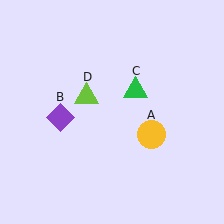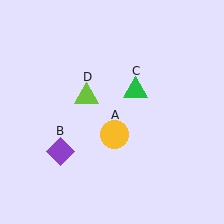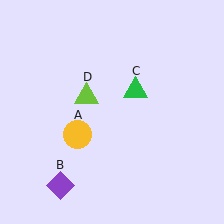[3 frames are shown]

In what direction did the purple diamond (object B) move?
The purple diamond (object B) moved down.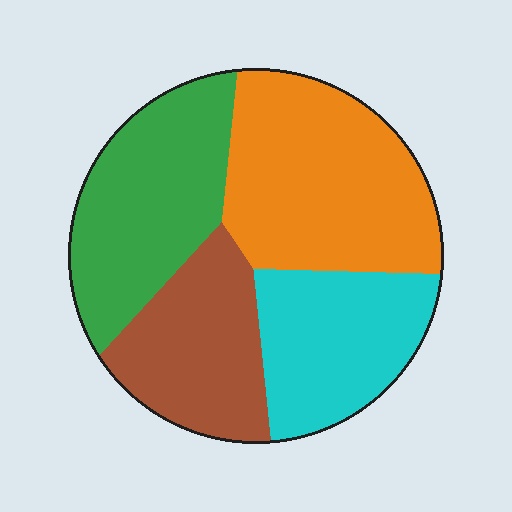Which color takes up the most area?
Orange, at roughly 30%.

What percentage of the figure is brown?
Brown takes up about one fifth (1/5) of the figure.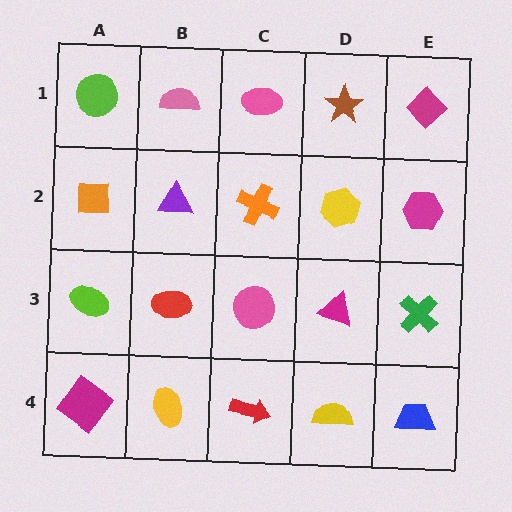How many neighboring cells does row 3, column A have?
3.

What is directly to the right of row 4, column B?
A red arrow.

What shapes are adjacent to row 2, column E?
A magenta diamond (row 1, column E), a green cross (row 3, column E), a yellow hexagon (row 2, column D).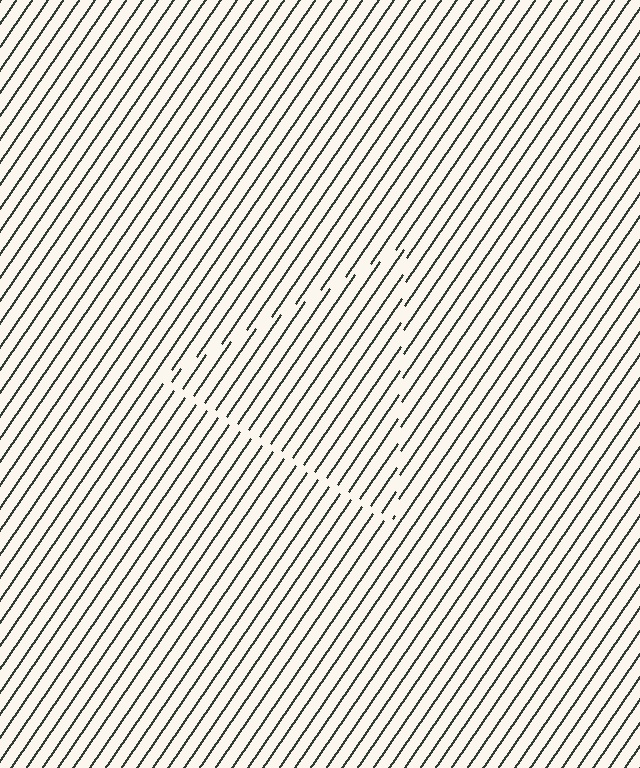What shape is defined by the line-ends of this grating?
An illusory triangle. The interior of the shape contains the same grating, shifted by half a period — the contour is defined by the phase discontinuity where line-ends from the inner and outer gratings abut.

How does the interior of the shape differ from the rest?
The interior of the shape contains the same grating, shifted by half a period — the contour is defined by the phase discontinuity where line-ends from the inner and outer gratings abut.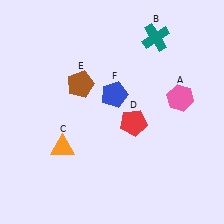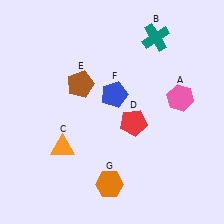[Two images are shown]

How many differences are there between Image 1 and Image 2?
There is 1 difference between the two images.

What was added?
An orange hexagon (G) was added in Image 2.